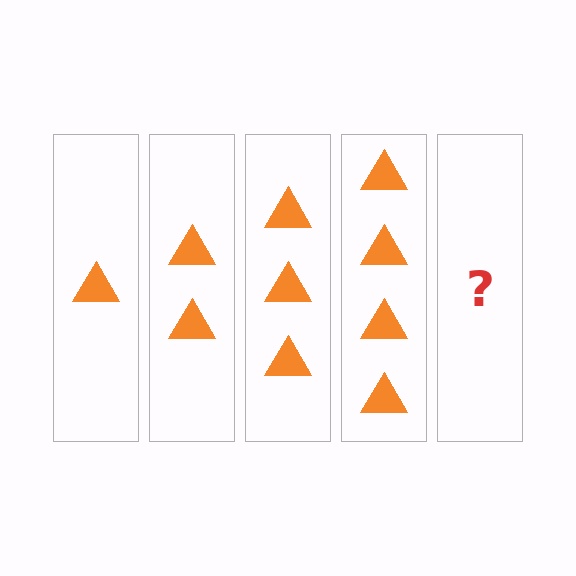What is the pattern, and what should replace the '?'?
The pattern is that each step adds one more triangle. The '?' should be 5 triangles.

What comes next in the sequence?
The next element should be 5 triangles.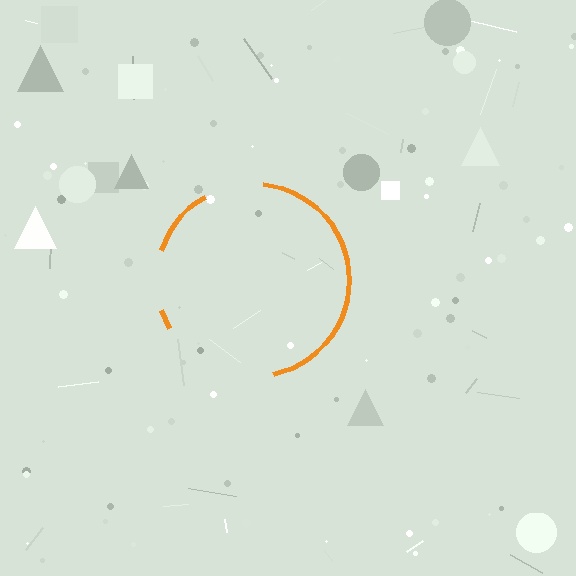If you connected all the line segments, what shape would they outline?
They would outline a circle.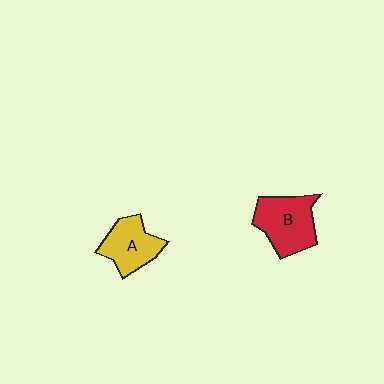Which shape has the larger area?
Shape B (red).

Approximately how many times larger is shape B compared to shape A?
Approximately 1.2 times.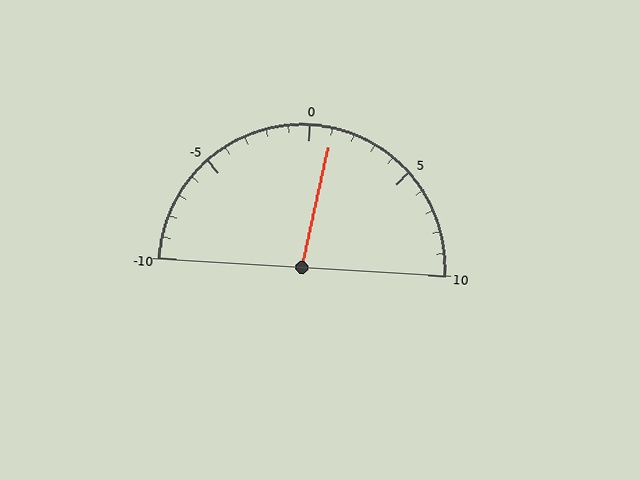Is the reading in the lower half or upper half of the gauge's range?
The reading is in the upper half of the range (-10 to 10).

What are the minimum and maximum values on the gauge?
The gauge ranges from -10 to 10.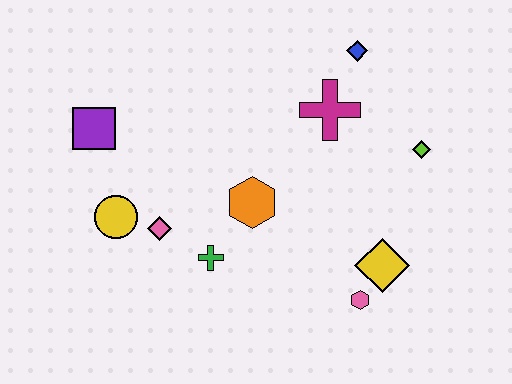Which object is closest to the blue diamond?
The magenta cross is closest to the blue diamond.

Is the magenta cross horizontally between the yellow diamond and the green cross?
Yes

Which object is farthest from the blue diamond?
The yellow circle is farthest from the blue diamond.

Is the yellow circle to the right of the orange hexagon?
No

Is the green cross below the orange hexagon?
Yes